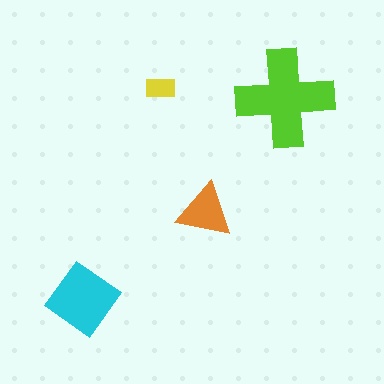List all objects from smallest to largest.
The yellow rectangle, the orange triangle, the cyan diamond, the lime cross.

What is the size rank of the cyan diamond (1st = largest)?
2nd.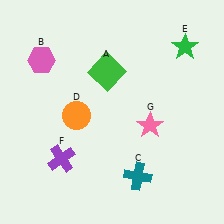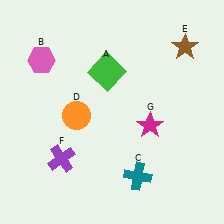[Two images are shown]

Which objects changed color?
E changed from green to brown. G changed from pink to magenta.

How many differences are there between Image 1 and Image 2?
There are 2 differences between the two images.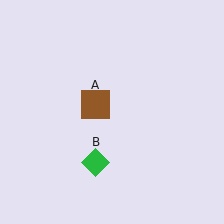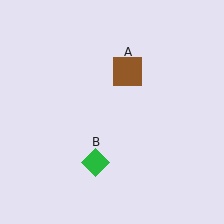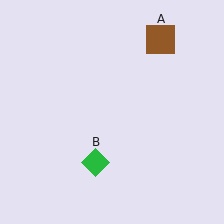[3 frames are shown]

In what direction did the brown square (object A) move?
The brown square (object A) moved up and to the right.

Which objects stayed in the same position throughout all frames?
Green diamond (object B) remained stationary.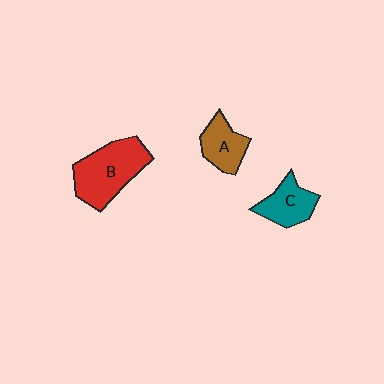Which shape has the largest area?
Shape B (red).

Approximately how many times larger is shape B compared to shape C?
Approximately 1.7 times.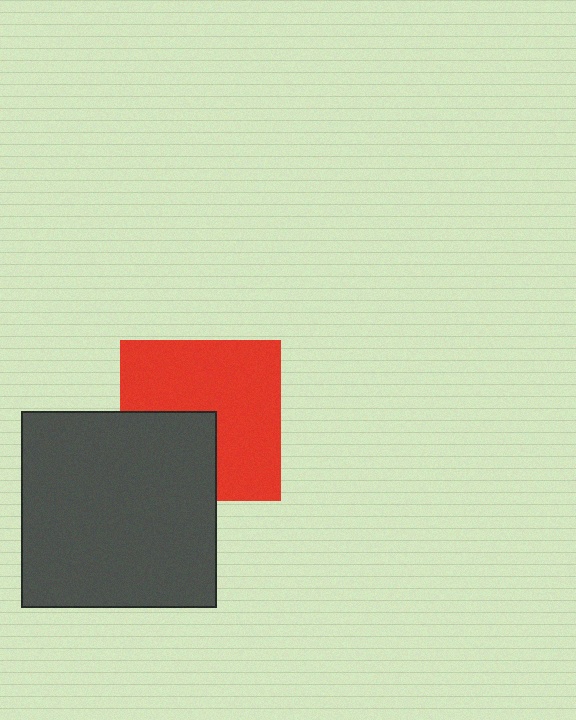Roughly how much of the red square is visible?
Most of it is visible (roughly 66%).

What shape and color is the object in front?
The object in front is a dark gray square.